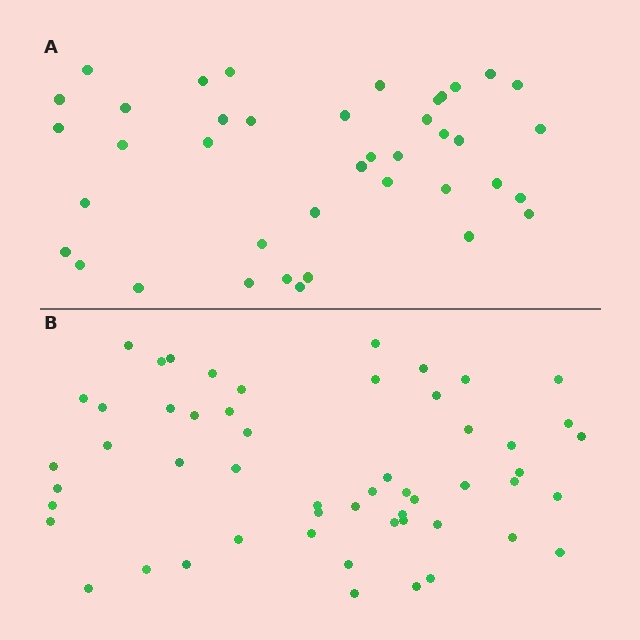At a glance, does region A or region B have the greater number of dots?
Region B (the bottom region) has more dots.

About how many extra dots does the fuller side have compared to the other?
Region B has approximately 15 more dots than region A.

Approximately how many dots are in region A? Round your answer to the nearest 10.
About 40 dots.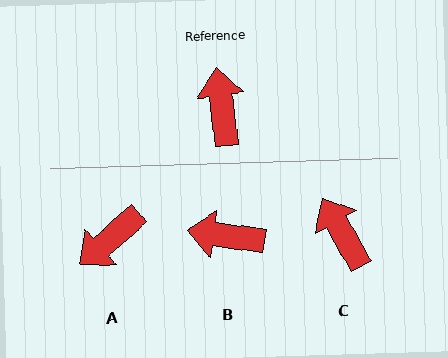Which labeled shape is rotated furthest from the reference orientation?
A, about 124 degrees away.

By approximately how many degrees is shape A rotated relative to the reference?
Approximately 124 degrees counter-clockwise.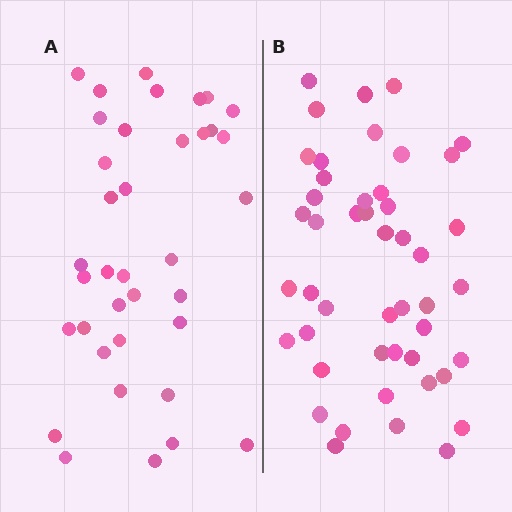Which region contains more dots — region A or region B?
Region B (the right region) has more dots.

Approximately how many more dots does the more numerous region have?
Region B has roughly 10 or so more dots than region A.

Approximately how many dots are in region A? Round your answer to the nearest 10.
About 40 dots. (The exact count is 37, which rounds to 40.)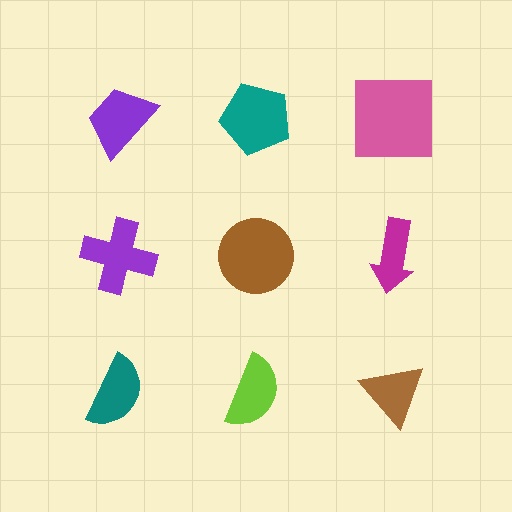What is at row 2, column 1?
A purple cross.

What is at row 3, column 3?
A brown triangle.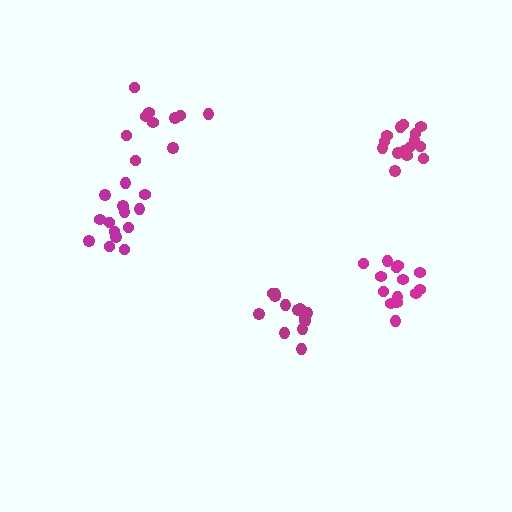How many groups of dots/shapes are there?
There are 5 groups.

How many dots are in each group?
Group 1: 15 dots, Group 2: 14 dots, Group 3: 13 dots, Group 4: 10 dots, Group 5: 14 dots (66 total).